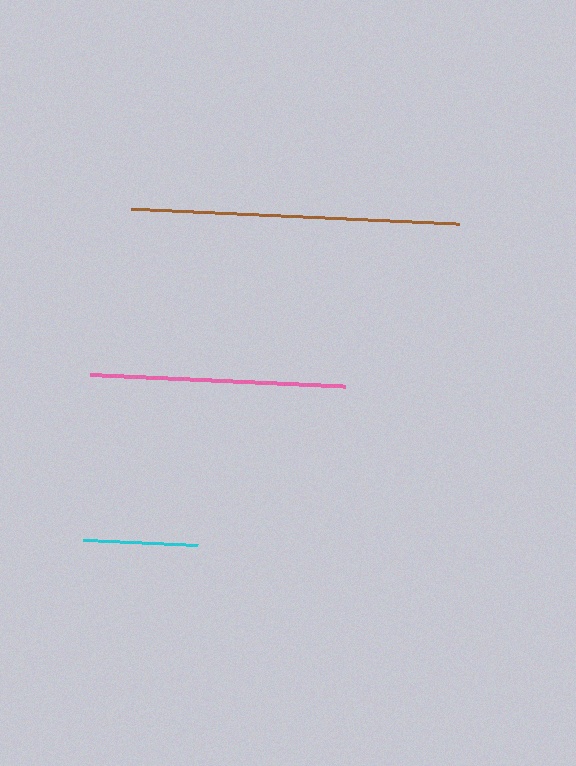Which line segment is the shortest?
The cyan line is the shortest at approximately 115 pixels.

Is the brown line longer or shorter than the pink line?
The brown line is longer than the pink line.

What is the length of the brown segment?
The brown segment is approximately 329 pixels long.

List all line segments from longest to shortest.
From longest to shortest: brown, pink, cyan.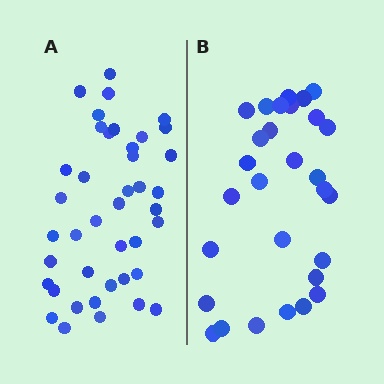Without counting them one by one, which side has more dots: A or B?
Region A (the left region) has more dots.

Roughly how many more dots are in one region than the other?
Region A has roughly 12 or so more dots than region B.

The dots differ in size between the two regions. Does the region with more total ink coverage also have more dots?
No. Region B has more total ink coverage because its dots are larger, but region A actually contains more individual dots. Total area can be misleading — the number of items is what matters here.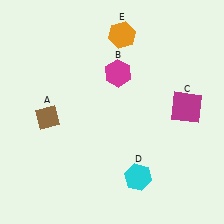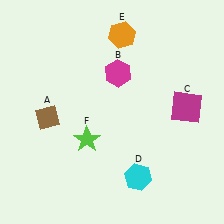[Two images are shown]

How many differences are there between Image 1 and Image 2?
There is 1 difference between the two images.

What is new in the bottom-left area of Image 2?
A lime star (F) was added in the bottom-left area of Image 2.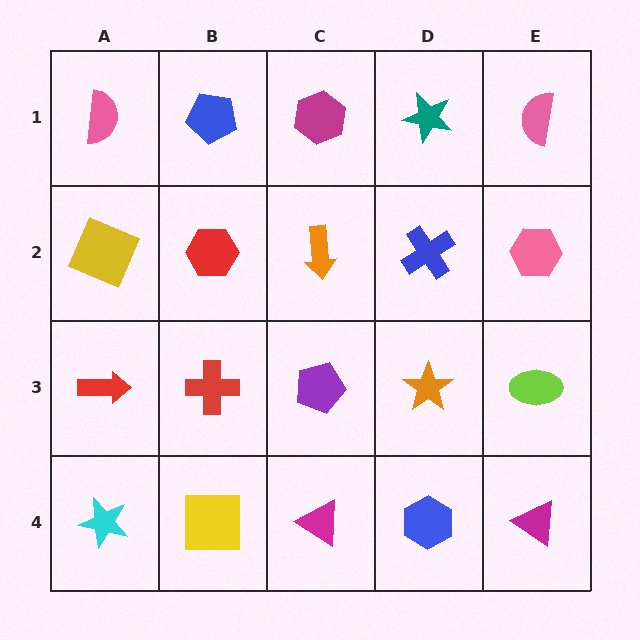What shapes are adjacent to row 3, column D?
A blue cross (row 2, column D), a blue hexagon (row 4, column D), a purple pentagon (row 3, column C), a lime ellipse (row 3, column E).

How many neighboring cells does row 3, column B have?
4.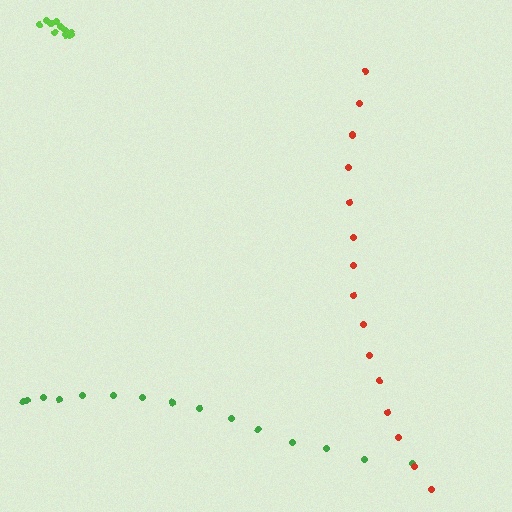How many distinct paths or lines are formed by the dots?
There are 3 distinct paths.